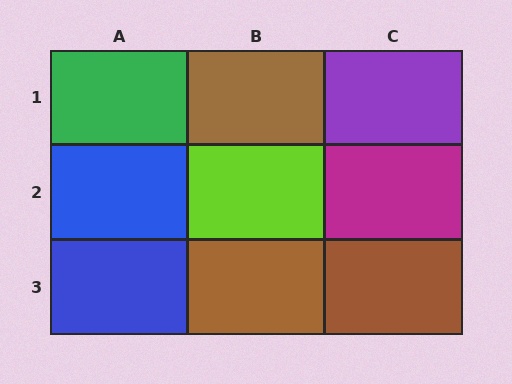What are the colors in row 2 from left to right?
Blue, lime, magenta.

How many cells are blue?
2 cells are blue.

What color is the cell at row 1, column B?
Brown.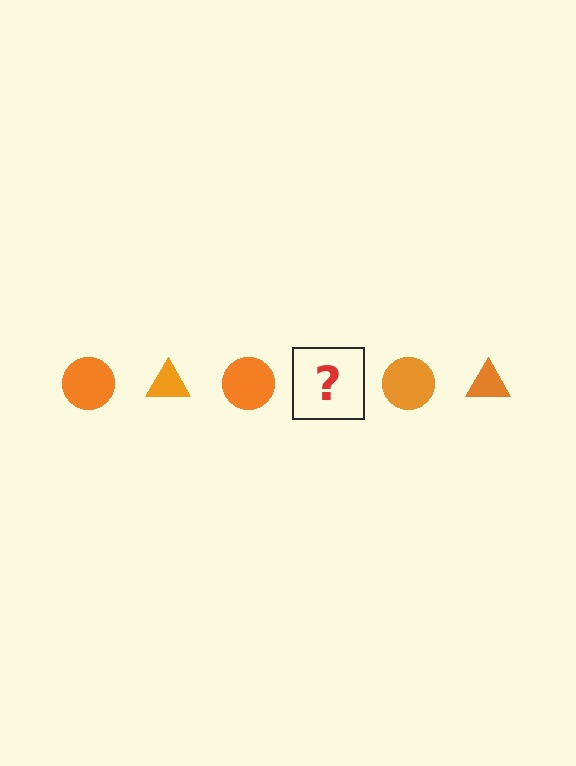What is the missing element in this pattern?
The missing element is an orange triangle.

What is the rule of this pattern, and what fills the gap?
The rule is that the pattern cycles through circle, triangle shapes in orange. The gap should be filled with an orange triangle.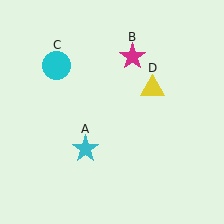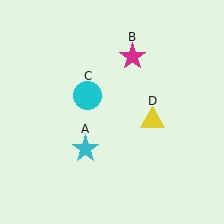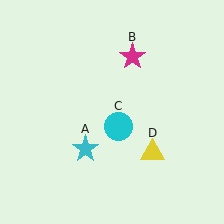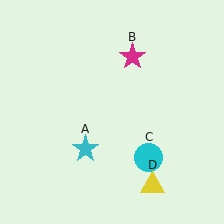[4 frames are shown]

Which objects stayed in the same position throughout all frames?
Cyan star (object A) and magenta star (object B) remained stationary.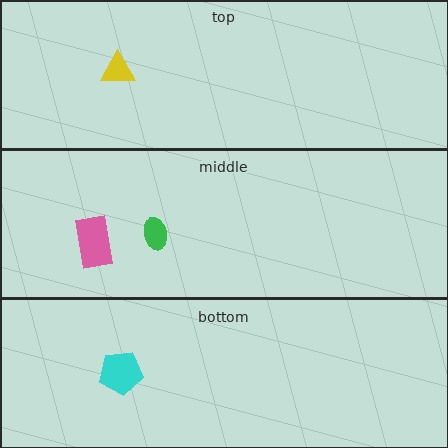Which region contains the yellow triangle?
The top region.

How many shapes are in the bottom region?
1.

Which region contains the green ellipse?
The middle region.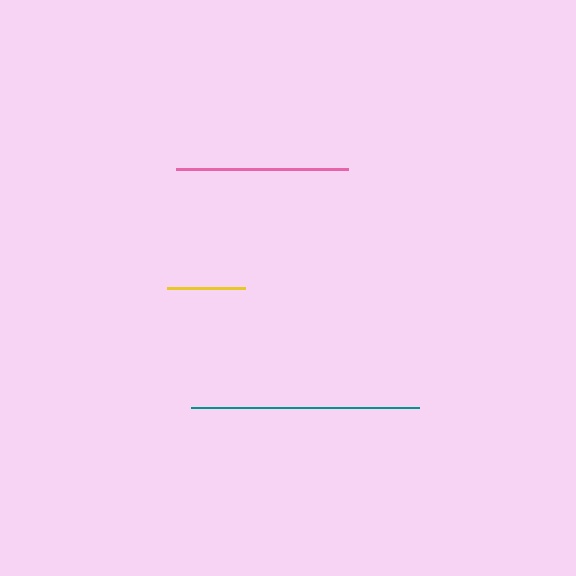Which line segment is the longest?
The teal line is the longest at approximately 228 pixels.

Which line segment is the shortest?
The yellow line is the shortest at approximately 79 pixels.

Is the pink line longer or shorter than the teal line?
The teal line is longer than the pink line.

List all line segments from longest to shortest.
From longest to shortest: teal, pink, yellow.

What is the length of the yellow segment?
The yellow segment is approximately 79 pixels long.